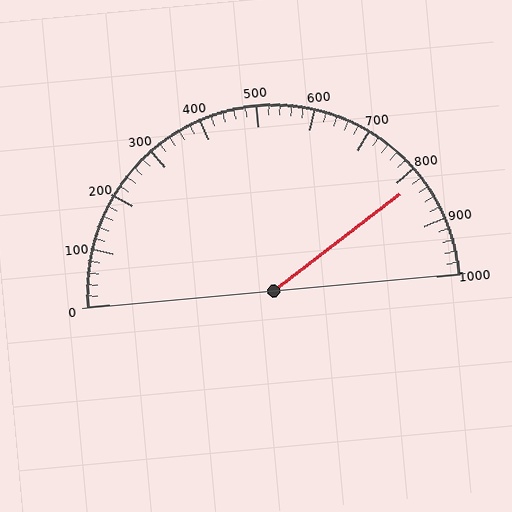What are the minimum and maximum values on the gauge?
The gauge ranges from 0 to 1000.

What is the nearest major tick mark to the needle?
The nearest major tick mark is 800.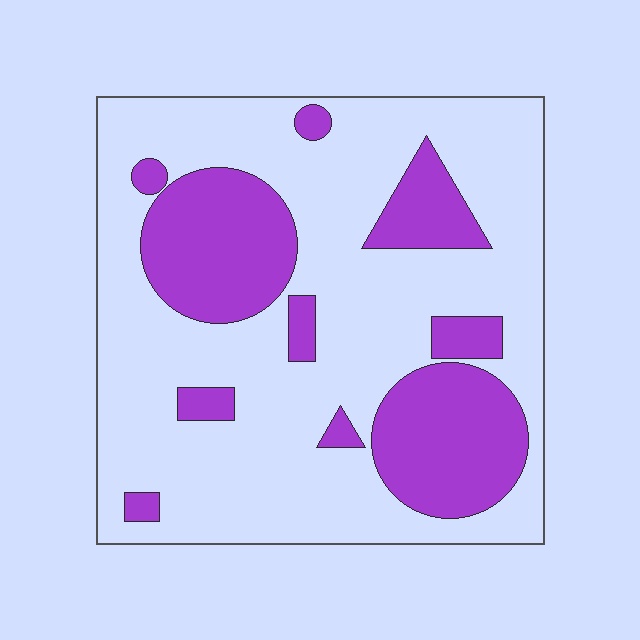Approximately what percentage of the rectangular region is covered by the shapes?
Approximately 30%.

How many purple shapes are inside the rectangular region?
10.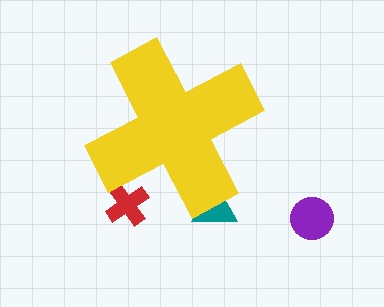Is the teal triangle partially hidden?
Yes, the teal triangle is partially hidden behind the yellow cross.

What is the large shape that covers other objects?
A yellow cross.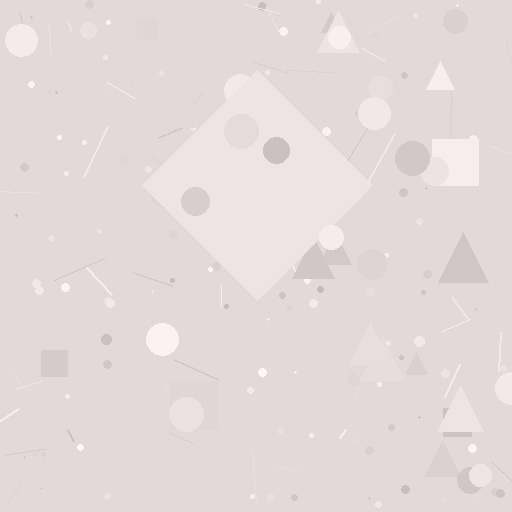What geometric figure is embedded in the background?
A diamond is embedded in the background.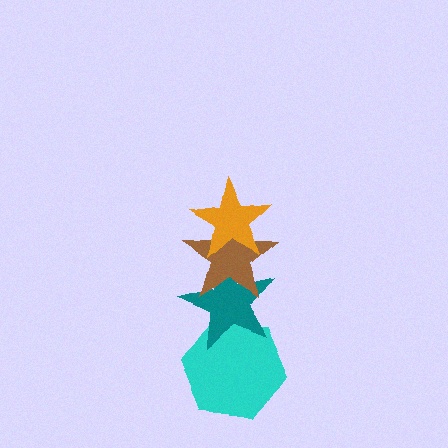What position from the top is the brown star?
The brown star is 2nd from the top.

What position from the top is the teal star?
The teal star is 3rd from the top.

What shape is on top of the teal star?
The brown star is on top of the teal star.